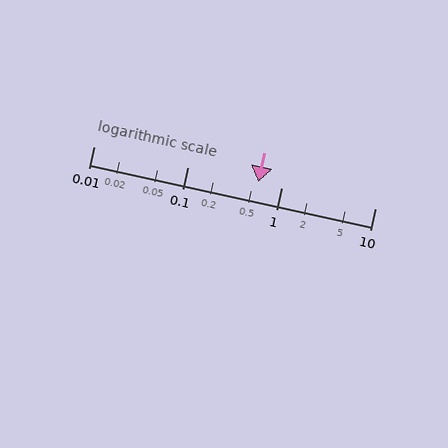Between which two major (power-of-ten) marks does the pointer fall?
The pointer is between 0.1 and 1.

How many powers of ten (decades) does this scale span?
The scale spans 3 decades, from 0.01 to 10.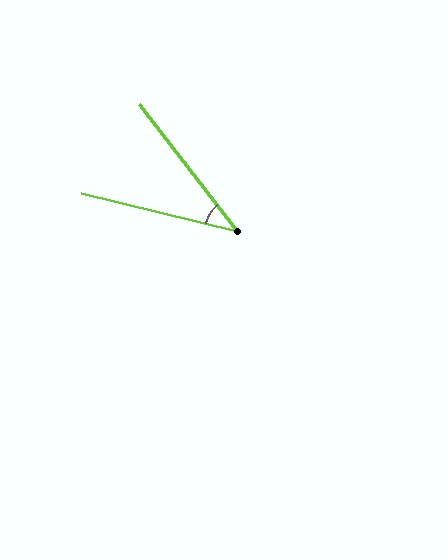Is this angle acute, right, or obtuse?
It is acute.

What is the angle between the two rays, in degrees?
Approximately 39 degrees.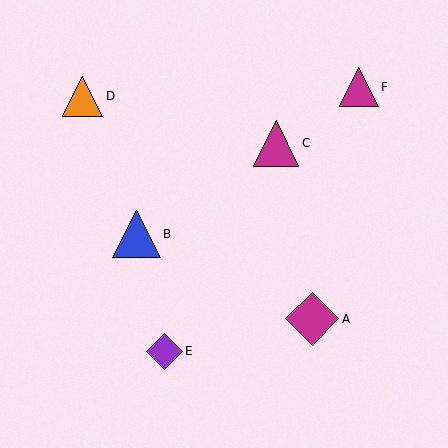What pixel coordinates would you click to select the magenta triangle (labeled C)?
Click at (276, 143) to select the magenta triangle C.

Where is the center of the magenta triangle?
The center of the magenta triangle is at (276, 143).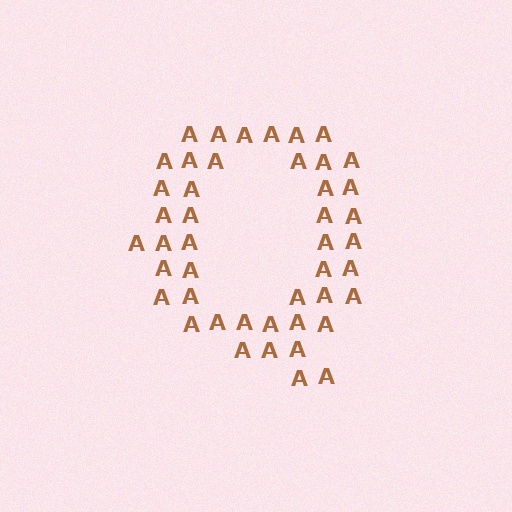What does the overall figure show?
The overall figure shows the letter Q.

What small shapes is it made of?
It is made of small letter A's.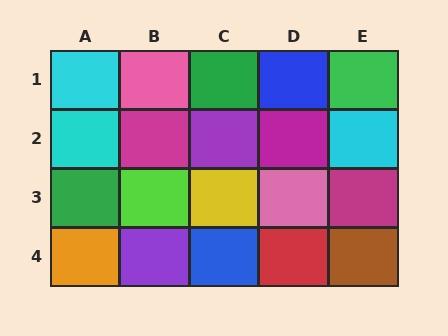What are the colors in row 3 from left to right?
Green, lime, yellow, pink, magenta.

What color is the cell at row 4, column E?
Brown.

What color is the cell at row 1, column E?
Green.